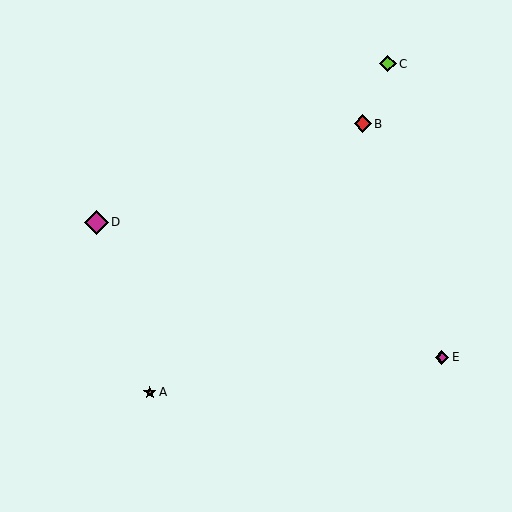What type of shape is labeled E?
Shape E is a magenta diamond.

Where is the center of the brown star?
The center of the brown star is at (150, 392).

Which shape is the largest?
The magenta diamond (labeled D) is the largest.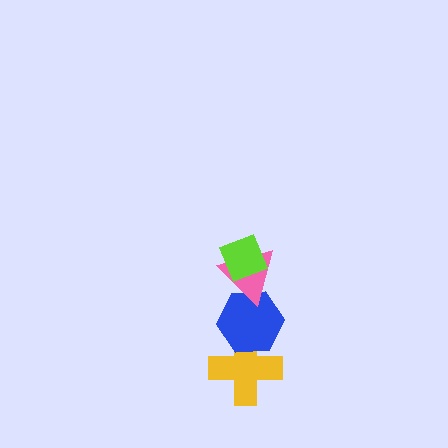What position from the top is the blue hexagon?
The blue hexagon is 3rd from the top.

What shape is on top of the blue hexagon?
The pink triangle is on top of the blue hexagon.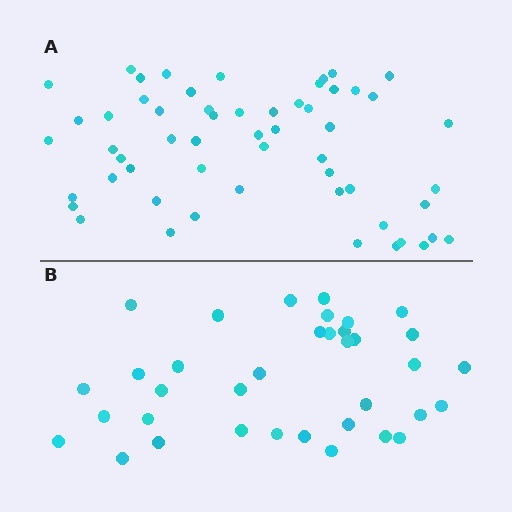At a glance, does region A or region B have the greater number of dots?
Region A (the top region) has more dots.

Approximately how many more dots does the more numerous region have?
Region A has approximately 20 more dots than region B.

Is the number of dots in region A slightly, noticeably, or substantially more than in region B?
Region A has substantially more. The ratio is roughly 1.6 to 1.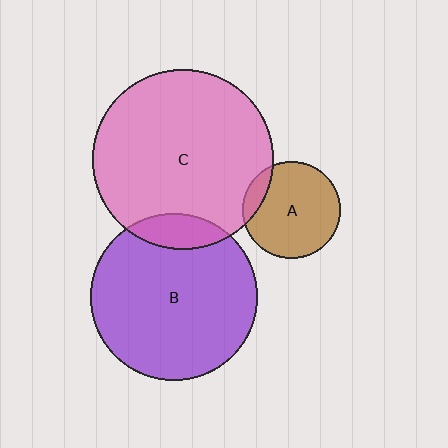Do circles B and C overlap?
Yes.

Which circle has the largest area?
Circle C (pink).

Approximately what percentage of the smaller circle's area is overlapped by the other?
Approximately 10%.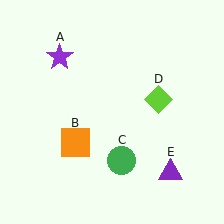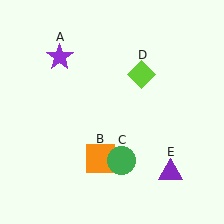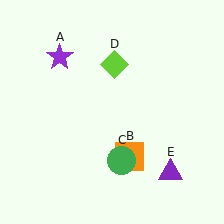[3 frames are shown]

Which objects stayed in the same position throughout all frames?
Purple star (object A) and green circle (object C) and purple triangle (object E) remained stationary.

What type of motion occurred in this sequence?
The orange square (object B), lime diamond (object D) rotated counterclockwise around the center of the scene.